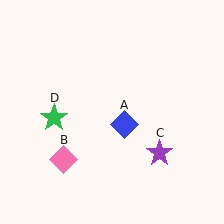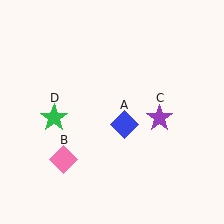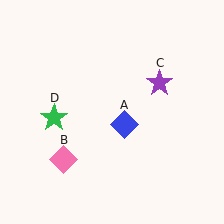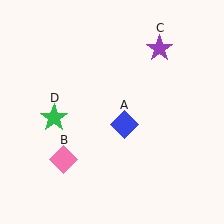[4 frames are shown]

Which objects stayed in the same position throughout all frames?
Blue diamond (object A) and pink diamond (object B) and green star (object D) remained stationary.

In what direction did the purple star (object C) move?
The purple star (object C) moved up.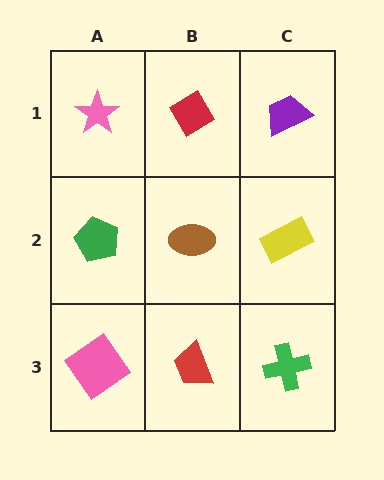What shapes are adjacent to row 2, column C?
A purple trapezoid (row 1, column C), a green cross (row 3, column C), a brown ellipse (row 2, column B).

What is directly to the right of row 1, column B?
A purple trapezoid.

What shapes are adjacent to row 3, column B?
A brown ellipse (row 2, column B), a pink diamond (row 3, column A), a green cross (row 3, column C).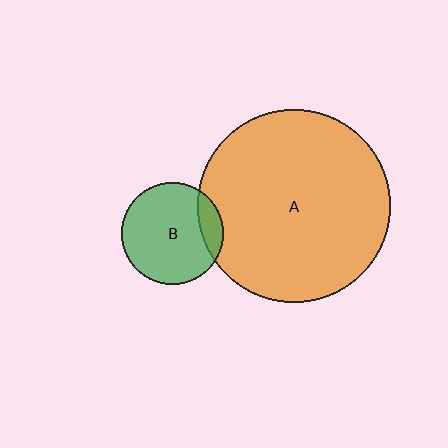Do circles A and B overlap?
Yes.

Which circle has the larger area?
Circle A (orange).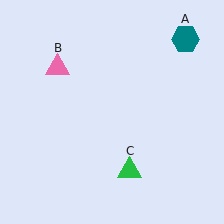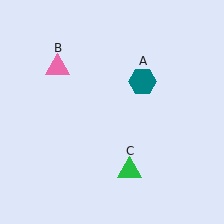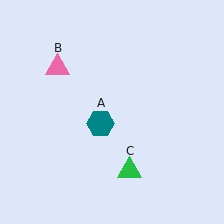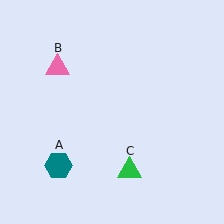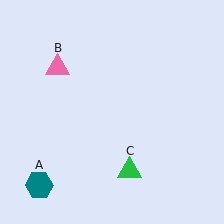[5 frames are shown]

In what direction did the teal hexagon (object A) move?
The teal hexagon (object A) moved down and to the left.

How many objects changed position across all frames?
1 object changed position: teal hexagon (object A).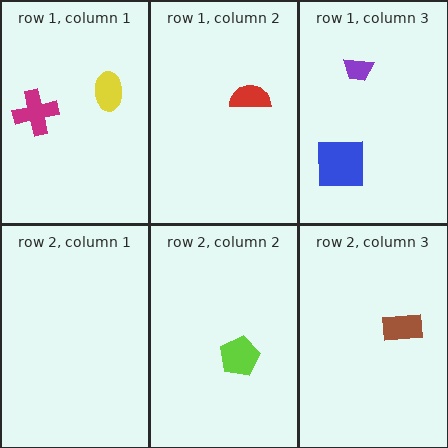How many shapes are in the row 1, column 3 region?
2.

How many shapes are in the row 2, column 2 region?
1.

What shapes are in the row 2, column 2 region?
The lime pentagon.